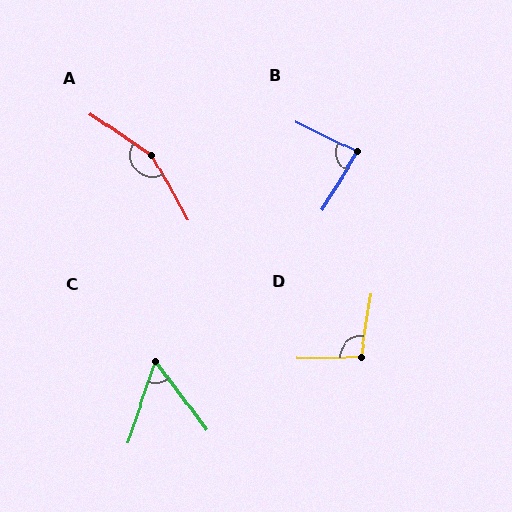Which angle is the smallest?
C, at approximately 55 degrees.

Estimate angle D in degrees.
Approximately 99 degrees.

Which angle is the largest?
A, at approximately 154 degrees.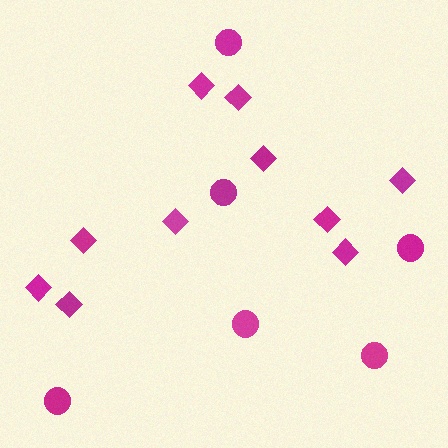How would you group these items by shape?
There are 2 groups: one group of circles (6) and one group of diamonds (10).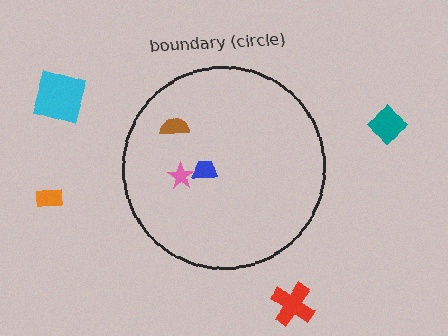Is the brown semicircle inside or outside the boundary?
Inside.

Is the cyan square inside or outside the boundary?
Outside.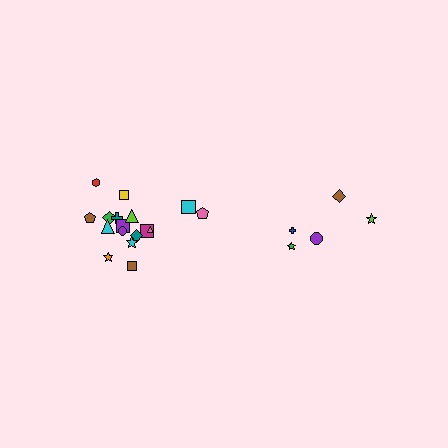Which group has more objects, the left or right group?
The left group.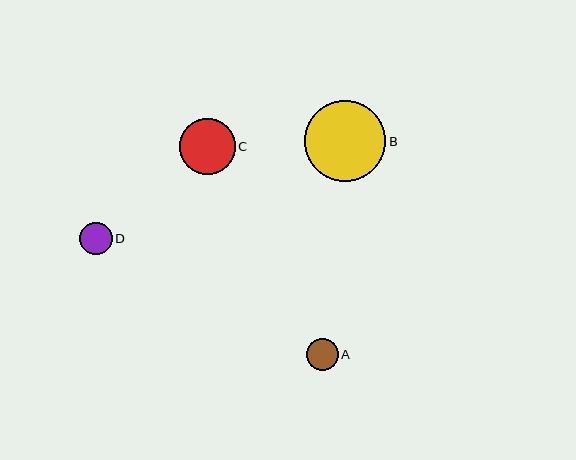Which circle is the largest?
Circle B is the largest with a size of approximately 81 pixels.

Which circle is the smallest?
Circle A is the smallest with a size of approximately 32 pixels.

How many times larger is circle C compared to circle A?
Circle C is approximately 1.7 times the size of circle A.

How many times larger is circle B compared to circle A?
Circle B is approximately 2.5 times the size of circle A.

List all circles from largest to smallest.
From largest to smallest: B, C, D, A.